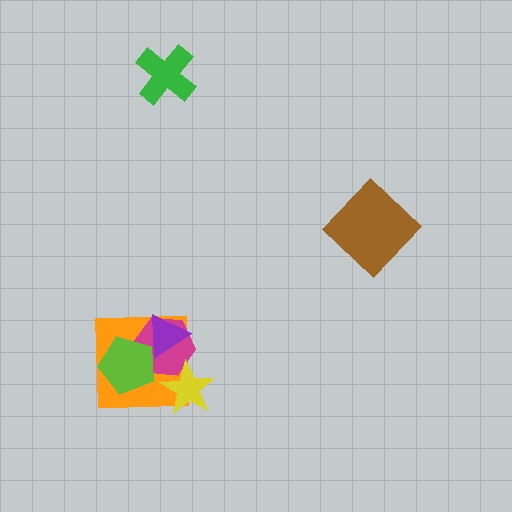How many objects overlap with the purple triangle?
3 objects overlap with the purple triangle.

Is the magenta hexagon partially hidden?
Yes, it is partially covered by another shape.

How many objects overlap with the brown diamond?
0 objects overlap with the brown diamond.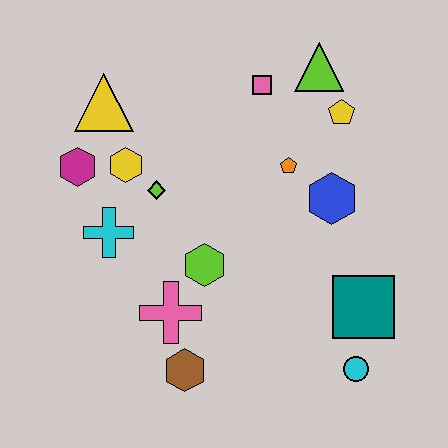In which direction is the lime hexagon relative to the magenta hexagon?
The lime hexagon is to the right of the magenta hexagon.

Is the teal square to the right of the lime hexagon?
Yes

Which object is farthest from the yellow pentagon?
The brown hexagon is farthest from the yellow pentagon.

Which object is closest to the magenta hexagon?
The yellow hexagon is closest to the magenta hexagon.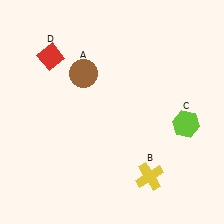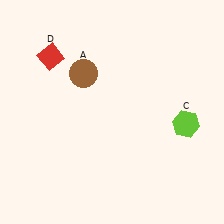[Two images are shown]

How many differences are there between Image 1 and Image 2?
There is 1 difference between the two images.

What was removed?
The yellow cross (B) was removed in Image 2.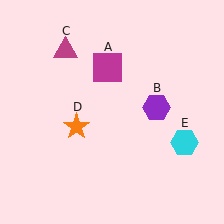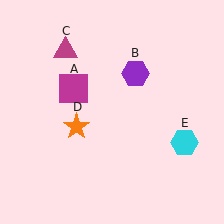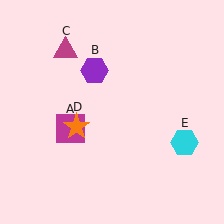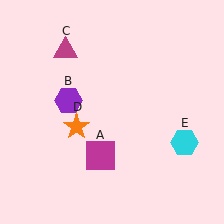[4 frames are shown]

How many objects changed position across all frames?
2 objects changed position: magenta square (object A), purple hexagon (object B).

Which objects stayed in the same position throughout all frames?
Magenta triangle (object C) and orange star (object D) and cyan hexagon (object E) remained stationary.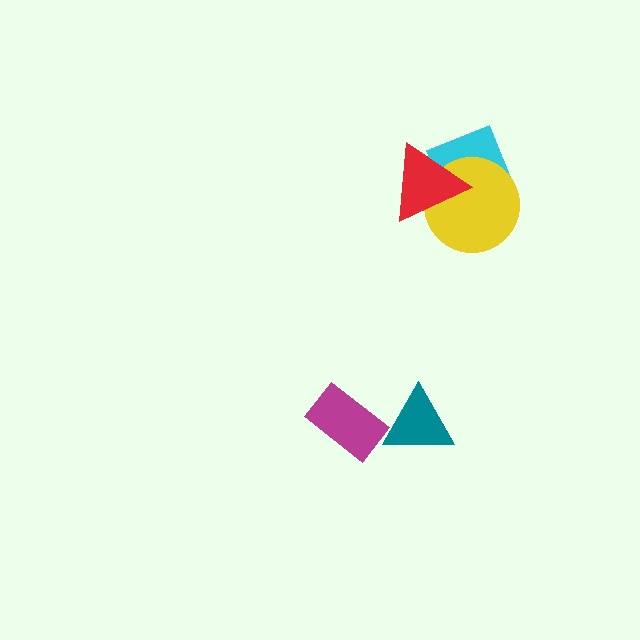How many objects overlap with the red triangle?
2 objects overlap with the red triangle.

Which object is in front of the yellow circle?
The red triangle is in front of the yellow circle.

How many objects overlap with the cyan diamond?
2 objects overlap with the cyan diamond.